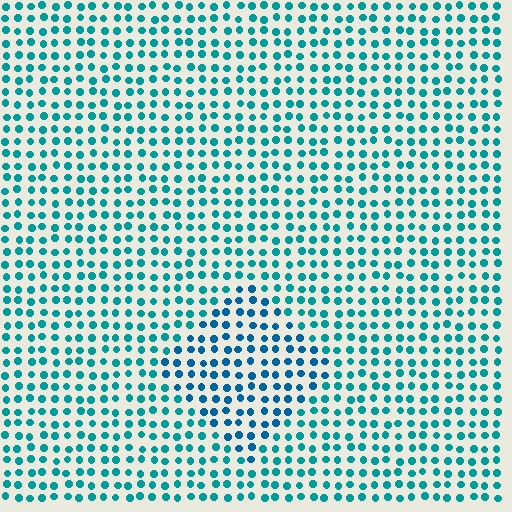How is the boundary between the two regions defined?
The boundary is defined purely by a slight shift in hue (about 22 degrees). Spacing, size, and orientation are identical on both sides.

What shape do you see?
I see a diamond.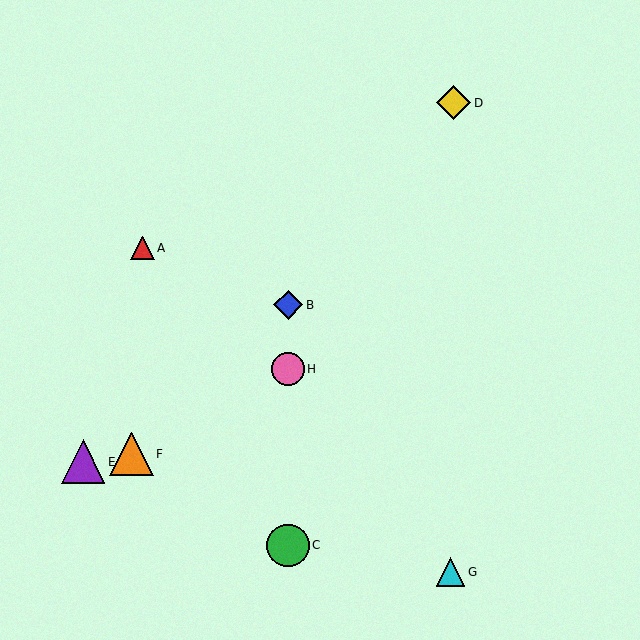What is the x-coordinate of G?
Object G is at x≈451.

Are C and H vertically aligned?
Yes, both are at x≈288.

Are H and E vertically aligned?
No, H is at x≈288 and E is at x≈83.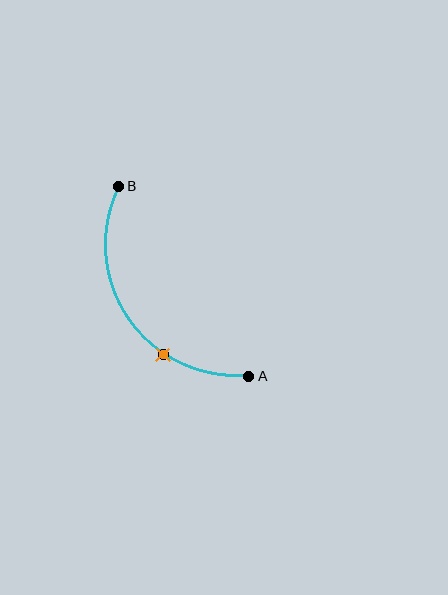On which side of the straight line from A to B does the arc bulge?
The arc bulges below and to the left of the straight line connecting A and B.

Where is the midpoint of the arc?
The arc midpoint is the point on the curve farthest from the straight line joining A and B. It sits below and to the left of that line.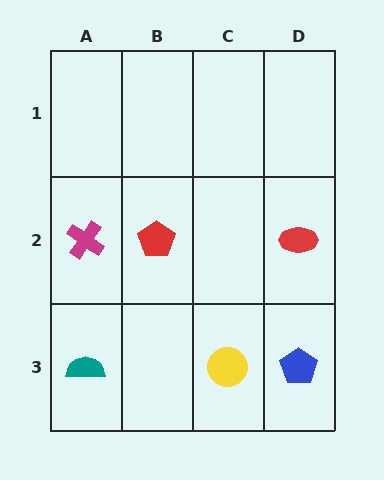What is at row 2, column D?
A red ellipse.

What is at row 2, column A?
A magenta cross.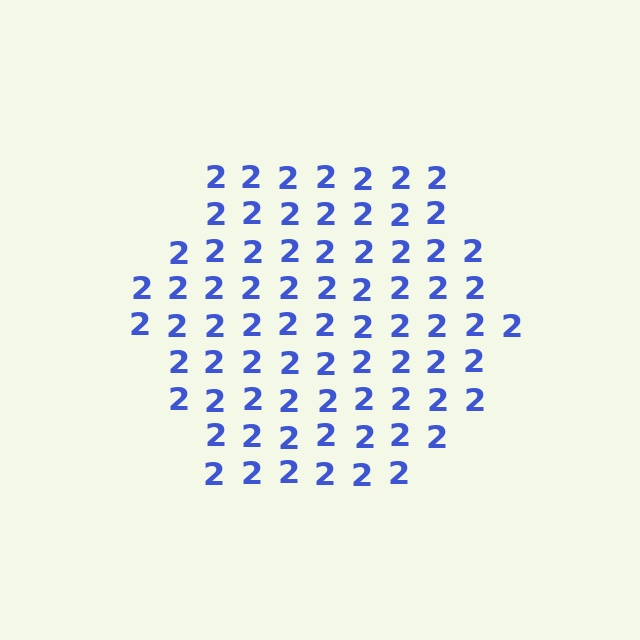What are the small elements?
The small elements are digit 2's.